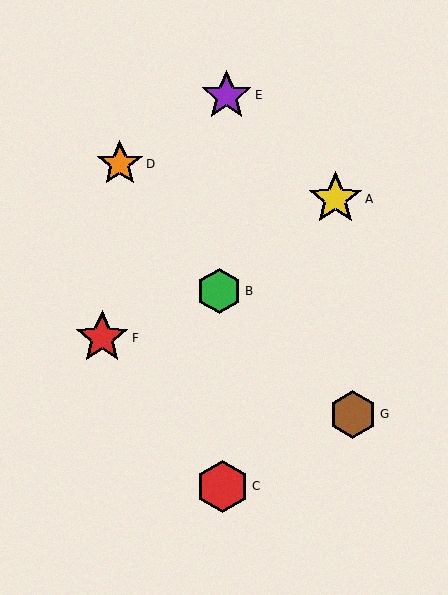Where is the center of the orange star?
The center of the orange star is at (120, 164).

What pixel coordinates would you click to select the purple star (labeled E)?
Click at (226, 96) to select the purple star E.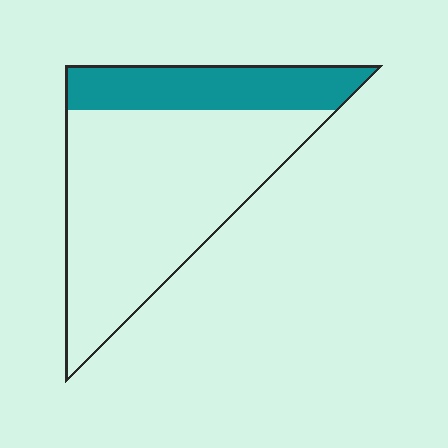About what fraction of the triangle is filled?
About one quarter (1/4).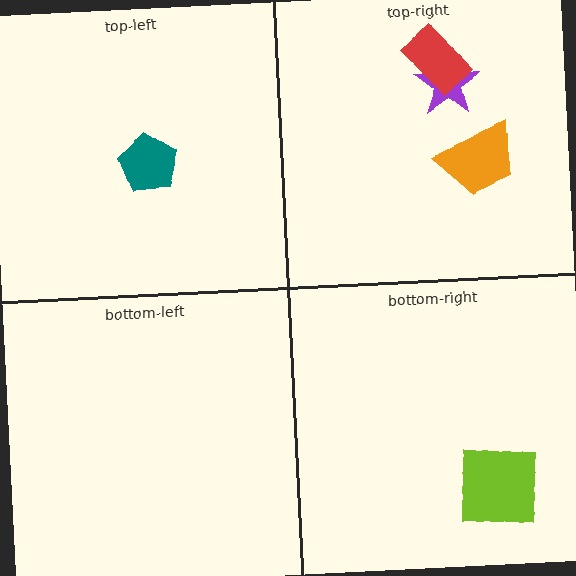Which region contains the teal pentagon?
The top-left region.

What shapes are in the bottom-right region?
The lime square.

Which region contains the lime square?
The bottom-right region.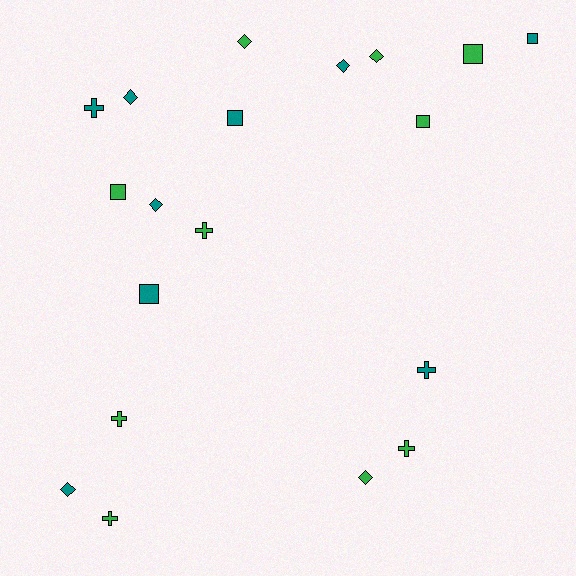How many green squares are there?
There are 3 green squares.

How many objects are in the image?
There are 19 objects.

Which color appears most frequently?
Green, with 10 objects.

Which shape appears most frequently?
Diamond, with 7 objects.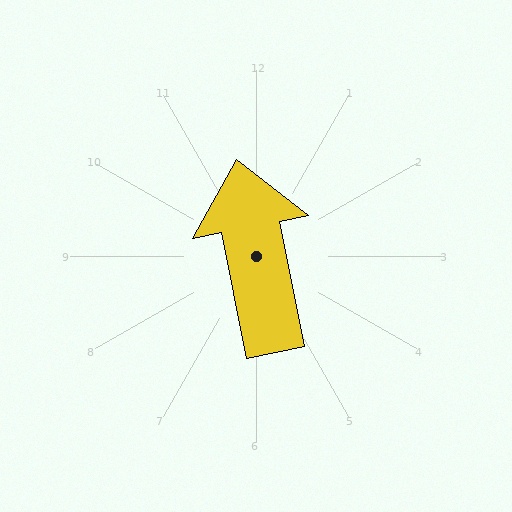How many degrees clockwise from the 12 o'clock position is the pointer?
Approximately 349 degrees.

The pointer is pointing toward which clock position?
Roughly 12 o'clock.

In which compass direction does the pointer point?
North.